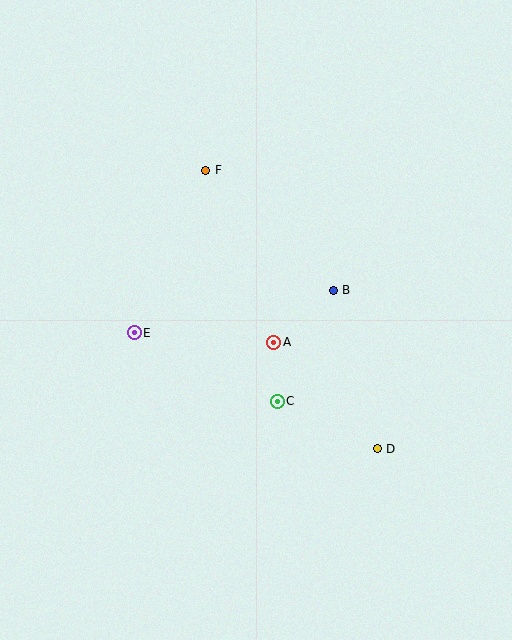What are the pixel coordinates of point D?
Point D is at (377, 449).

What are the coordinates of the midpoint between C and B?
The midpoint between C and B is at (305, 346).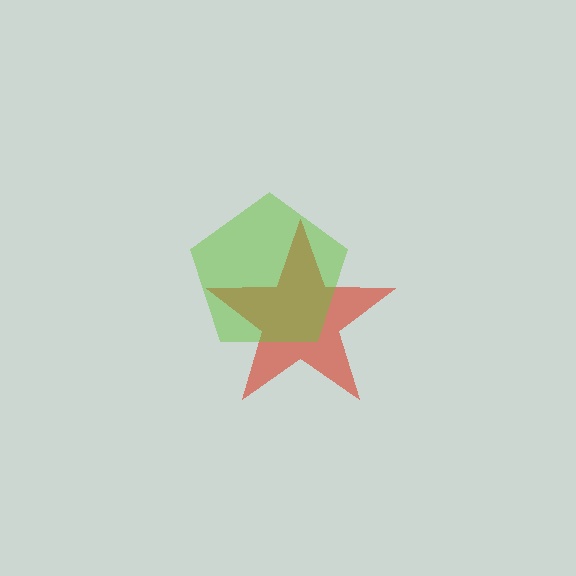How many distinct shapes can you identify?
There are 2 distinct shapes: a red star, a lime pentagon.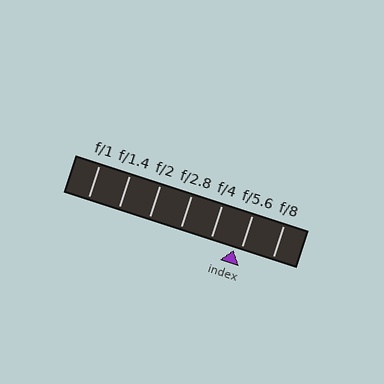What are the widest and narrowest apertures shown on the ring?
The widest aperture shown is f/1 and the narrowest is f/8.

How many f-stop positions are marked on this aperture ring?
There are 7 f-stop positions marked.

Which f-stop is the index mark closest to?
The index mark is closest to f/5.6.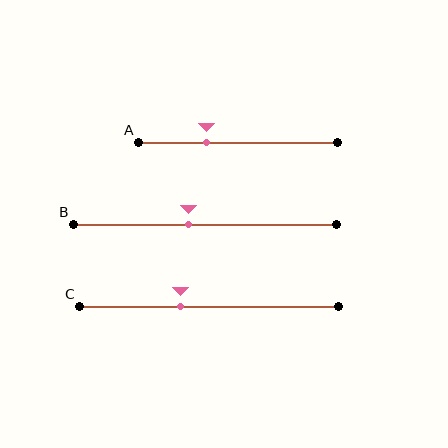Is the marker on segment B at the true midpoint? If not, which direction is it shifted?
No, the marker on segment B is shifted to the left by about 6% of the segment length.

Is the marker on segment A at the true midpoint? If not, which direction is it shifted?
No, the marker on segment A is shifted to the left by about 16% of the segment length.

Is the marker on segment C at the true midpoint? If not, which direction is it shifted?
No, the marker on segment C is shifted to the left by about 11% of the segment length.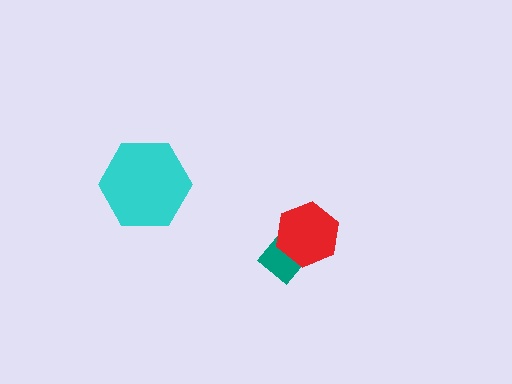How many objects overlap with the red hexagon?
1 object overlaps with the red hexagon.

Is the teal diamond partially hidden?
Yes, it is partially covered by another shape.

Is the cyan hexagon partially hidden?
No, no other shape covers it.